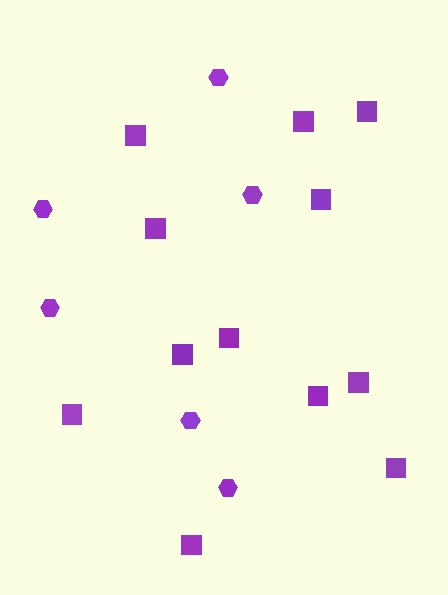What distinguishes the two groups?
There are 2 groups: one group of squares (12) and one group of hexagons (6).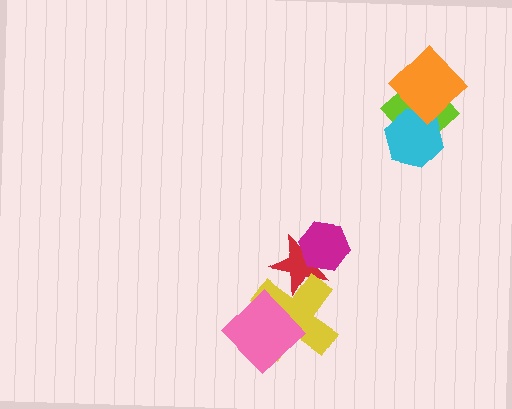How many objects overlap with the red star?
2 objects overlap with the red star.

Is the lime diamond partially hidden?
Yes, it is partially covered by another shape.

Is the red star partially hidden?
Yes, it is partially covered by another shape.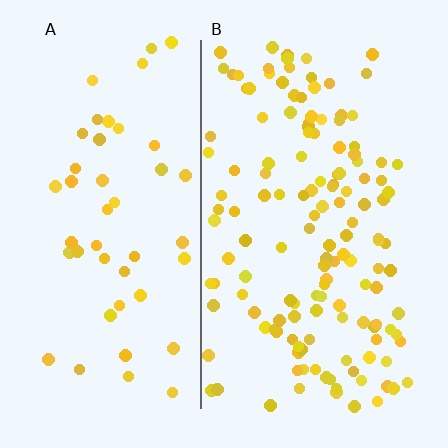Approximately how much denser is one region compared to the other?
Approximately 2.9× — region B over region A.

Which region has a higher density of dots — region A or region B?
B (the right).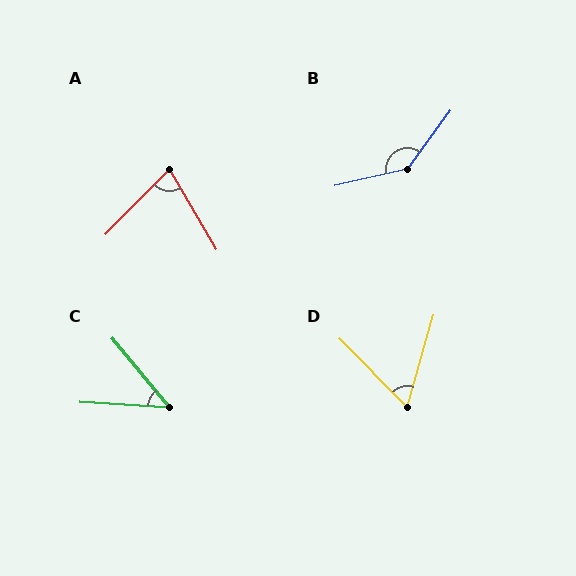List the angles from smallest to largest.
C (47°), D (61°), A (75°), B (139°).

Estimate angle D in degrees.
Approximately 61 degrees.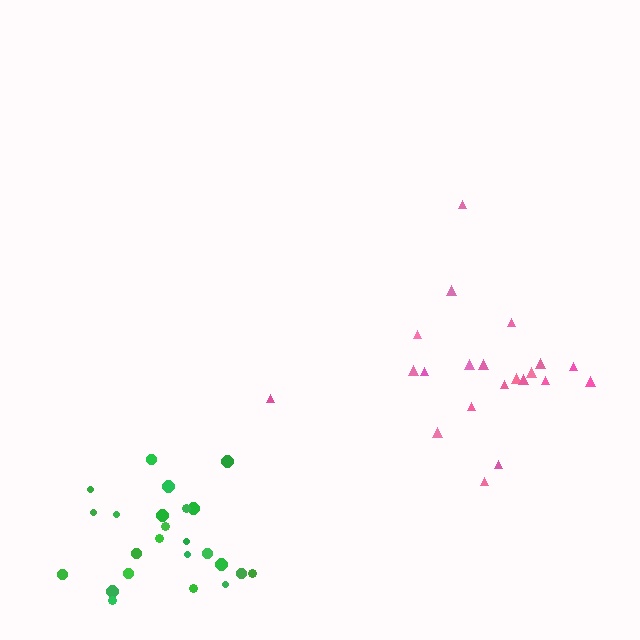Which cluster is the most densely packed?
Green.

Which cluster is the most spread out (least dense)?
Pink.